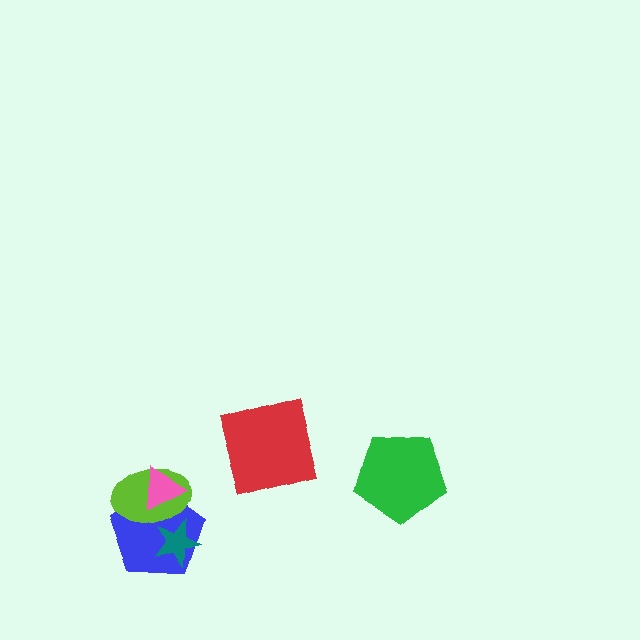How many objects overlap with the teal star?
2 objects overlap with the teal star.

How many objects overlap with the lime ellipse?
3 objects overlap with the lime ellipse.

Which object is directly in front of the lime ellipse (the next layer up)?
The teal star is directly in front of the lime ellipse.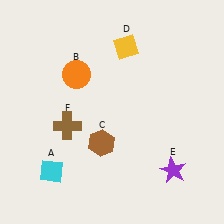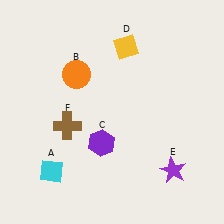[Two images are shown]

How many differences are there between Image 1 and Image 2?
There is 1 difference between the two images.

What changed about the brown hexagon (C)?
In Image 1, C is brown. In Image 2, it changed to purple.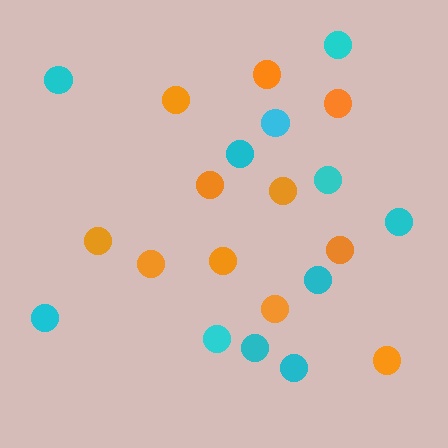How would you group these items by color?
There are 2 groups: one group of orange circles (11) and one group of cyan circles (11).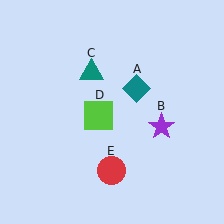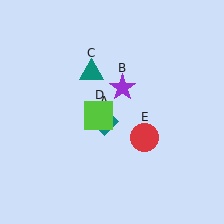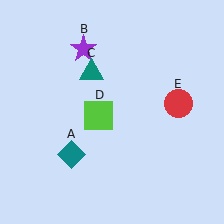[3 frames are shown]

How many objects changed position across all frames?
3 objects changed position: teal diamond (object A), purple star (object B), red circle (object E).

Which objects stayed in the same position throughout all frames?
Teal triangle (object C) and lime square (object D) remained stationary.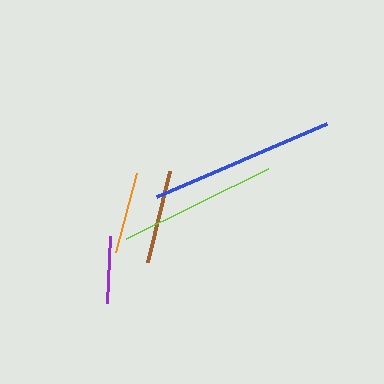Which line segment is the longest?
The blue line is the longest at approximately 185 pixels.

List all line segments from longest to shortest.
From longest to shortest: blue, lime, brown, orange, purple.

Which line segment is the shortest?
The purple line is the shortest at approximately 67 pixels.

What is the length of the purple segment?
The purple segment is approximately 67 pixels long.